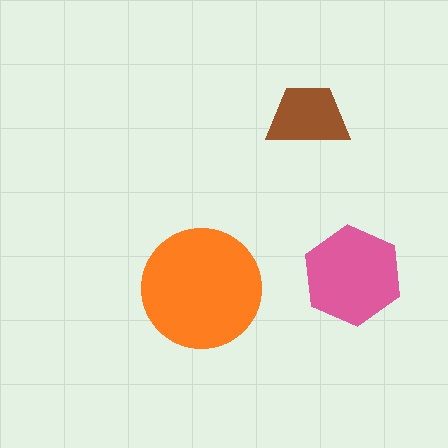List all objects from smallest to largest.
The brown trapezoid, the pink hexagon, the orange circle.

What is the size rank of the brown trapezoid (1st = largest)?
3rd.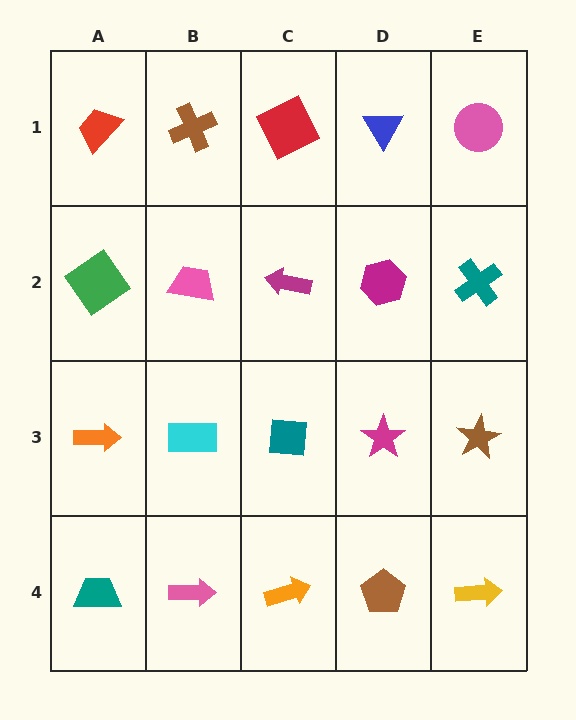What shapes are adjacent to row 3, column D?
A magenta hexagon (row 2, column D), a brown pentagon (row 4, column D), a teal square (row 3, column C), a brown star (row 3, column E).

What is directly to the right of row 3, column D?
A brown star.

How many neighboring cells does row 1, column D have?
3.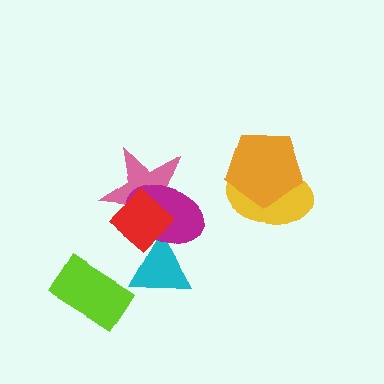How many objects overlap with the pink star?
2 objects overlap with the pink star.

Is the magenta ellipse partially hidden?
Yes, it is partially covered by another shape.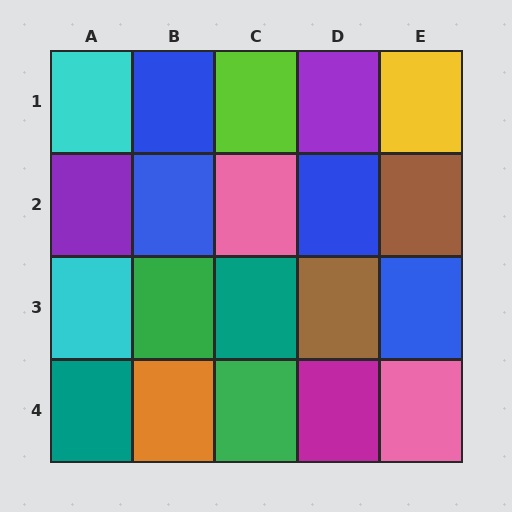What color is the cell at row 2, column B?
Blue.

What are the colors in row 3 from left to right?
Cyan, green, teal, brown, blue.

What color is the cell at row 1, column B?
Blue.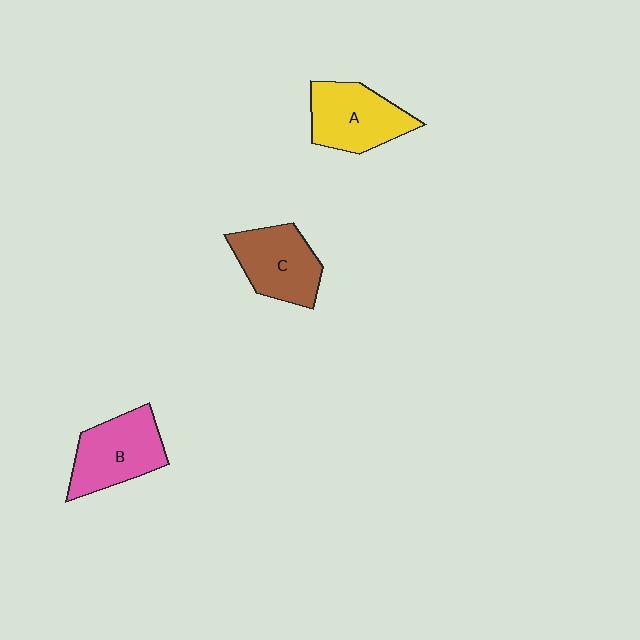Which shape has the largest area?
Shape B (pink).